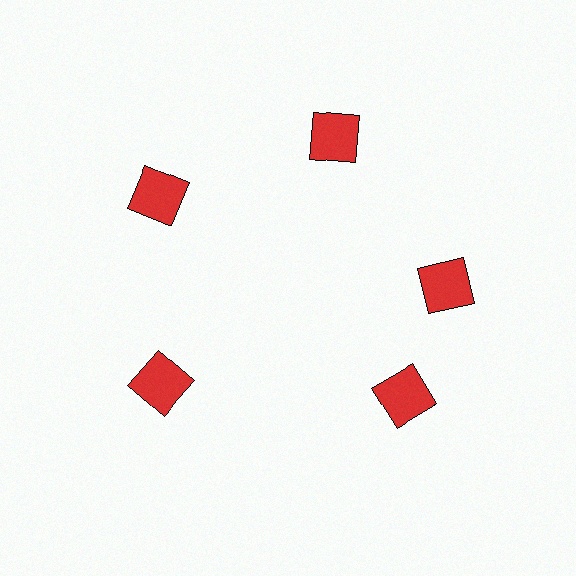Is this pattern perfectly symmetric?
No. The 5 red squares are arranged in a ring, but one element near the 5 o'clock position is rotated out of alignment along the ring, breaking the 5-fold rotational symmetry.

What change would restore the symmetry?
The symmetry would be restored by rotating it back into even spacing with its neighbors so that all 5 squares sit at equal angles and equal distance from the center.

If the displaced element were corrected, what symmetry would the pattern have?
It would have 5-fold rotational symmetry — the pattern would map onto itself every 72 degrees.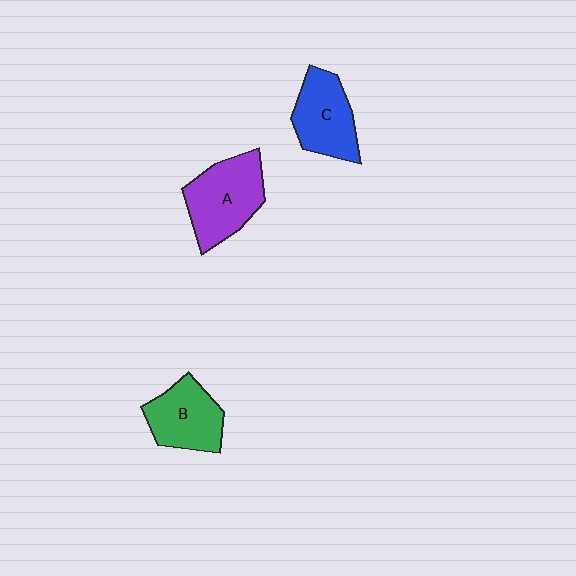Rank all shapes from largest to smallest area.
From largest to smallest: A (purple), C (blue), B (green).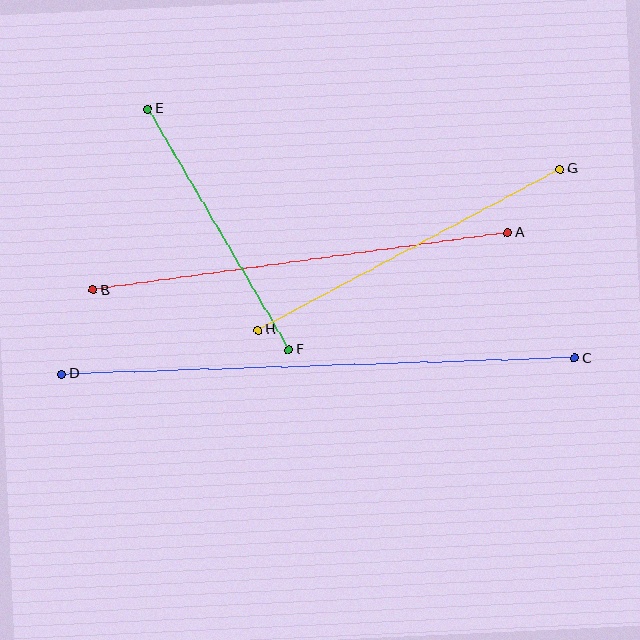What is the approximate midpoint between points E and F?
The midpoint is at approximately (219, 229) pixels.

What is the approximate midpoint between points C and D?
The midpoint is at approximately (318, 366) pixels.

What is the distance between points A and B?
The distance is approximately 419 pixels.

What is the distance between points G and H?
The distance is approximately 342 pixels.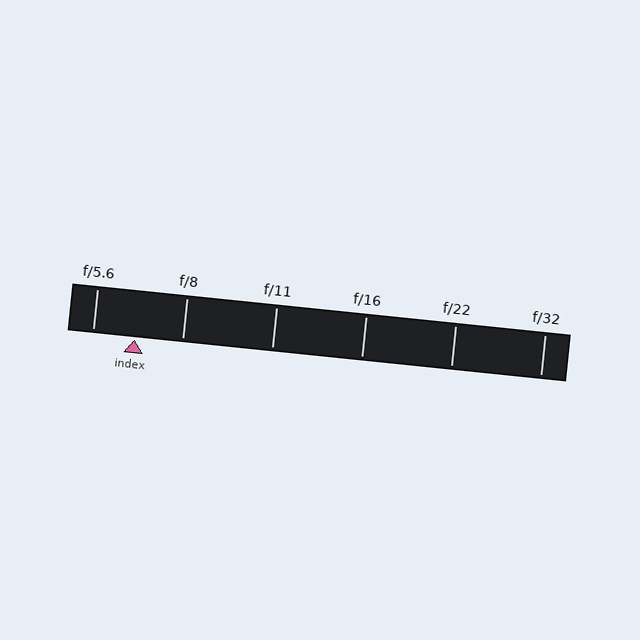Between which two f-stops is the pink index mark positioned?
The index mark is between f/5.6 and f/8.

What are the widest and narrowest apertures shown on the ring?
The widest aperture shown is f/5.6 and the narrowest is f/32.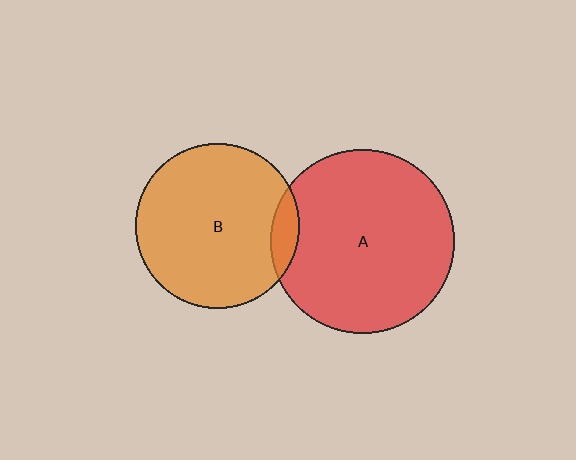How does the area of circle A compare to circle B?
Approximately 1.3 times.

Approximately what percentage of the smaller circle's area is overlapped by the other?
Approximately 10%.